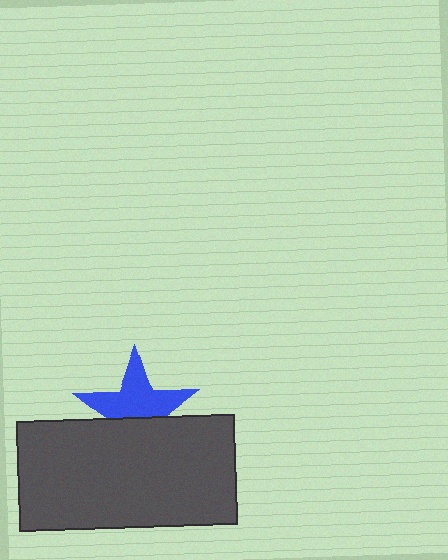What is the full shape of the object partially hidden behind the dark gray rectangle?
The partially hidden object is a blue star.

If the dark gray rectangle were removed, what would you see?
You would see the complete blue star.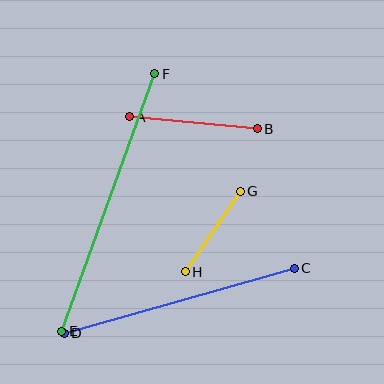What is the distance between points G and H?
The distance is approximately 98 pixels.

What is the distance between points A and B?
The distance is approximately 128 pixels.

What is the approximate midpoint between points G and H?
The midpoint is at approximately (213, 231) pixels.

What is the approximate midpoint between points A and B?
The midpoint is at approximately (193, 123) pixels.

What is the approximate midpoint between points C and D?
The midpoint is at approximately (179, 301) pixels.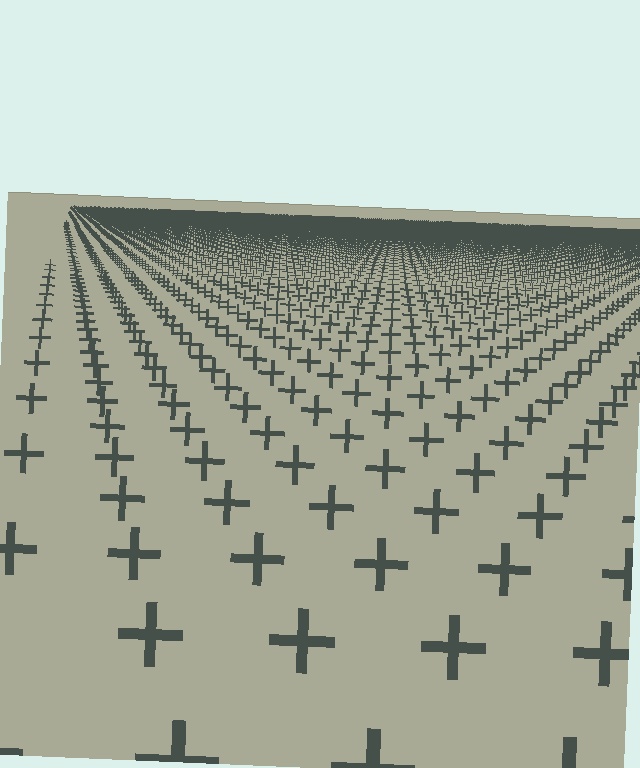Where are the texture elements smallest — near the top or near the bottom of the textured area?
Near the top.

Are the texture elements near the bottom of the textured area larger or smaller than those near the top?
Larger. Near the bottom, elements are closer to the viewer and appear at a bigger on-screen size.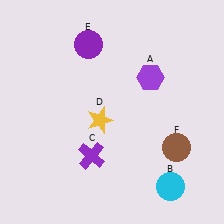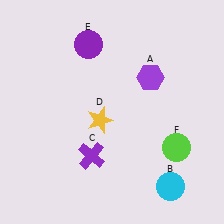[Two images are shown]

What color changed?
The circle (F) changed from brown in Image 1 to lime in Image 2.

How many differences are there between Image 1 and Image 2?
There is 1 difference between the two images.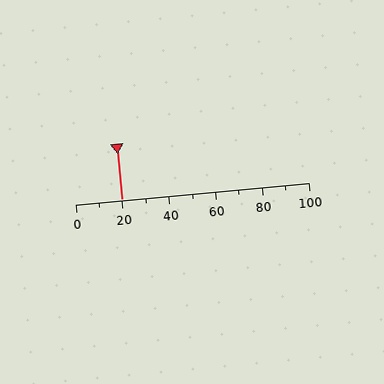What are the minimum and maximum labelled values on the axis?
The axis runs from 0 to 100.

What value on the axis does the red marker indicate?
The marker indicates approximately 20.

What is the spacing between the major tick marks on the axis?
The major ticks are spaced 20 apart.